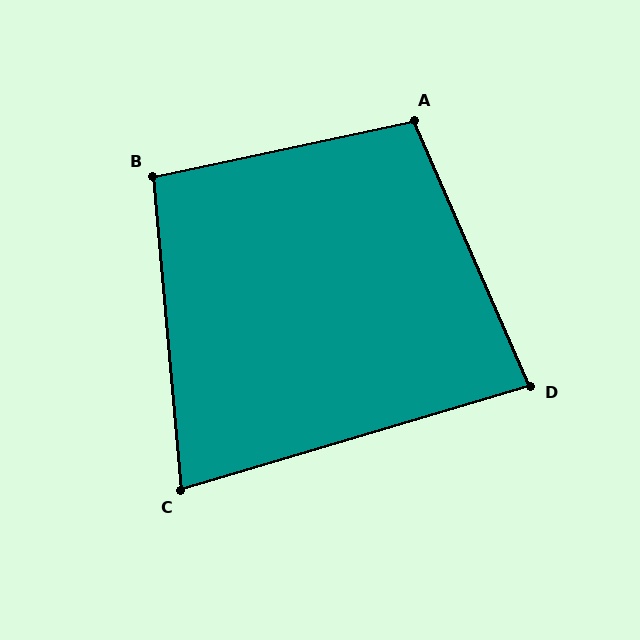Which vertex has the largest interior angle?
A, at approximately 102 degrees.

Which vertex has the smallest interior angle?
C, at approximately 78 degrees.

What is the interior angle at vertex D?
Approximately 83 degrees (acute).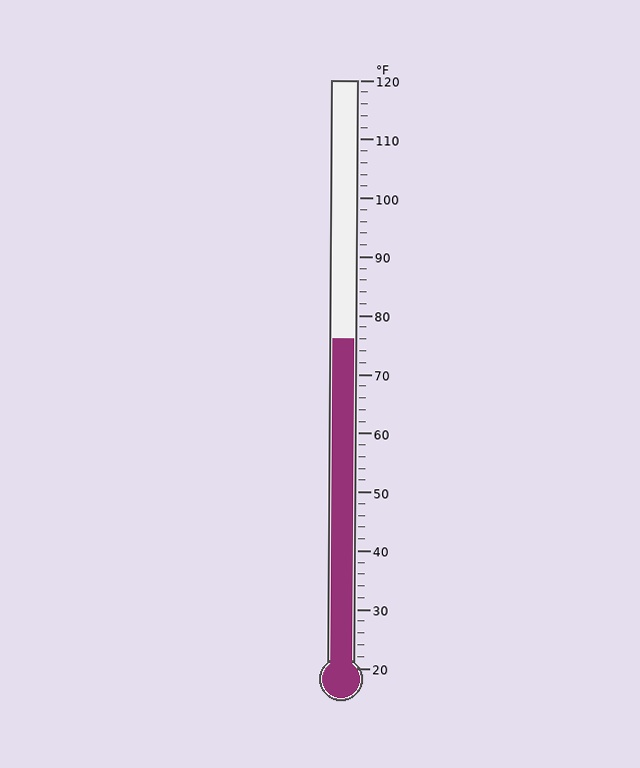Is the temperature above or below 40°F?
The temperature is above 40°F.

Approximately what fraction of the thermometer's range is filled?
The thermometer is filled to approximately 55% of its range.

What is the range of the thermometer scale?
The thermometer scale ranges from 20°F to 120°F.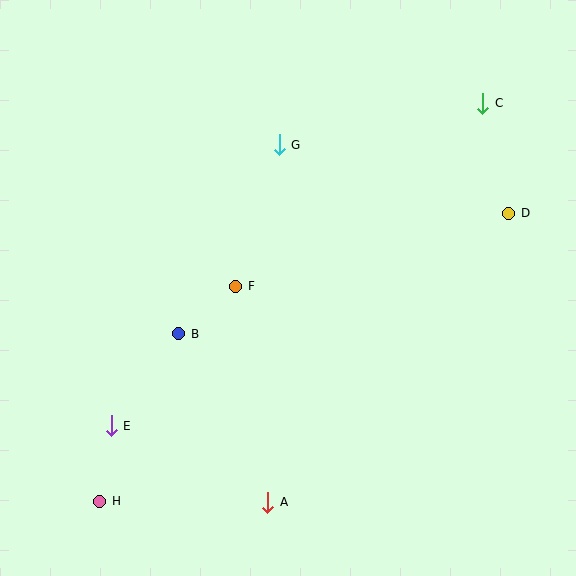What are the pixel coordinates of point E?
Point E is at (111, 426).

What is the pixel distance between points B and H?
The distance between B and H is 185 pixels.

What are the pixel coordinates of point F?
Point F is at (236, 286).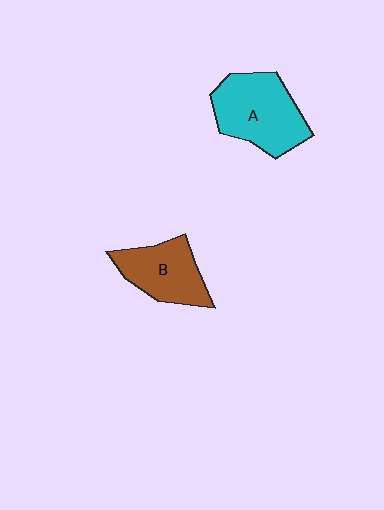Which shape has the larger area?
Shape A (cyan).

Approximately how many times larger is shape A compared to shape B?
Approximately 1.3 times.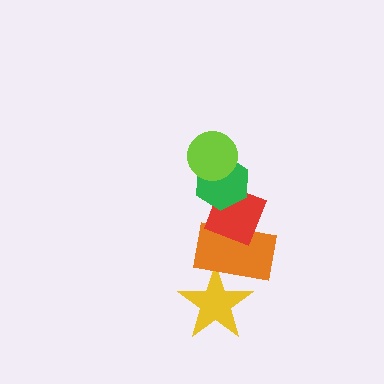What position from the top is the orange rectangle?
The orange rectangle is 4th from the top.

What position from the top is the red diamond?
The red diamond is 3rd from the top.